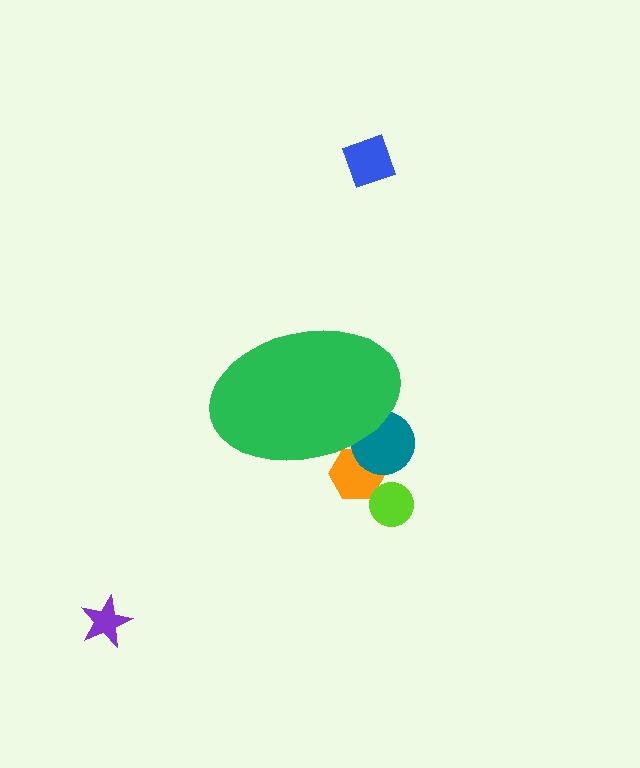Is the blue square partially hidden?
No, the blue square is fully visible.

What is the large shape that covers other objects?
A green ellipse.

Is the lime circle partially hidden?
No, the lime circle is fully visible.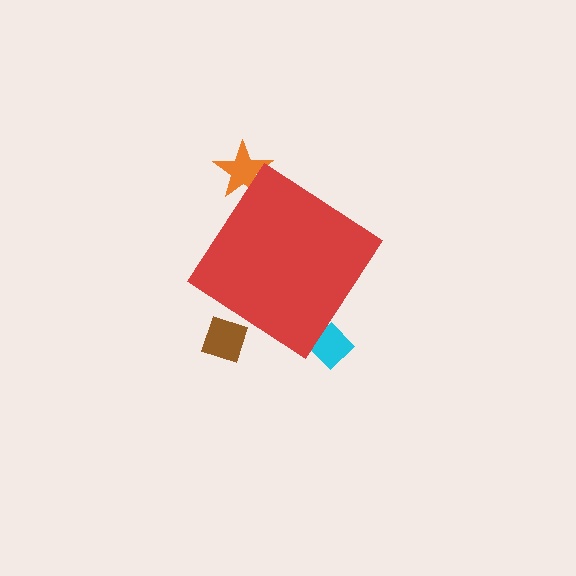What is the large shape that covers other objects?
A red diamond.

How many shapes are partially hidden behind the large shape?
3 shapes are partially hidden.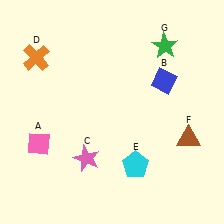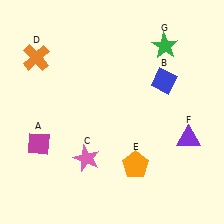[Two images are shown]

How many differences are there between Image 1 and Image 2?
There are 3 differences between the two images.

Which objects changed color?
A changed from pink to magenta. E changed from cyan to orange. F changed from brown to purple.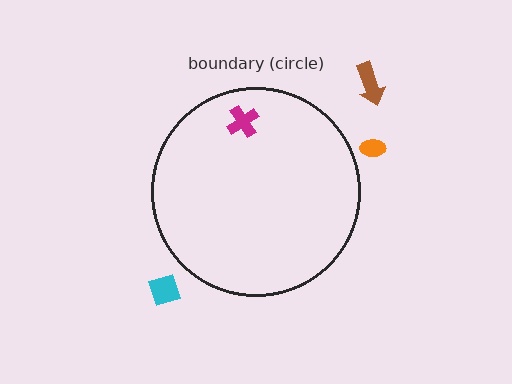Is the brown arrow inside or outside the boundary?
Outside.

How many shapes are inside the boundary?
1 inside, 3 outside.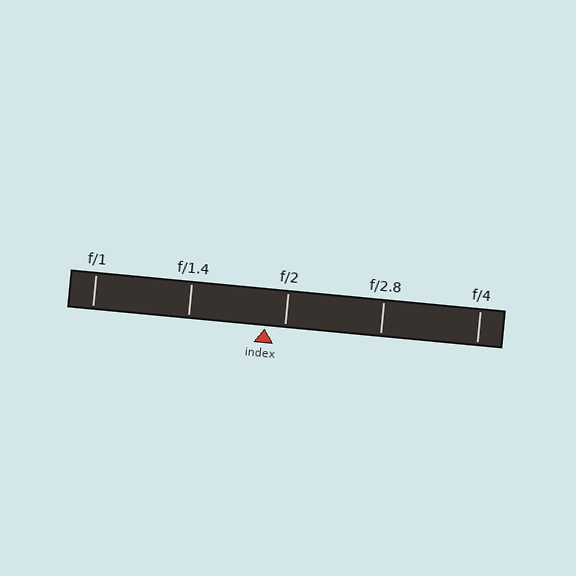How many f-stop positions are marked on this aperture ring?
There are 5 f-stop positions marked.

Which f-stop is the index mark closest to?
The index mark is closest to f/2.